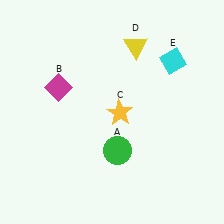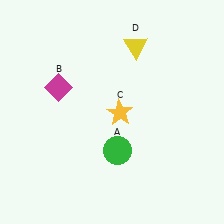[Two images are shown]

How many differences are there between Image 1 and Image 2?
There is 1 difference between the two images.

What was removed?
The cyan diamond (E) was removed in Image 2.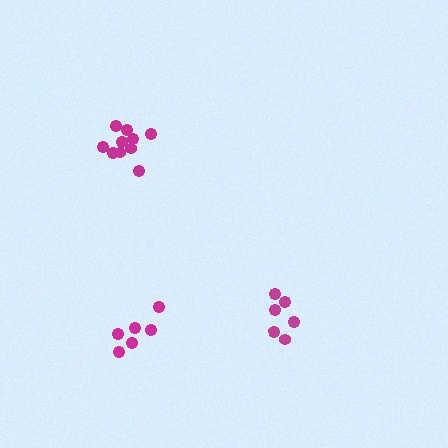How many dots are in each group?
Group 1: 10 dots, Group 2: 6 dots, Group 3: 6 dots (22 total).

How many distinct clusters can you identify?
There are 3 distinct clusters.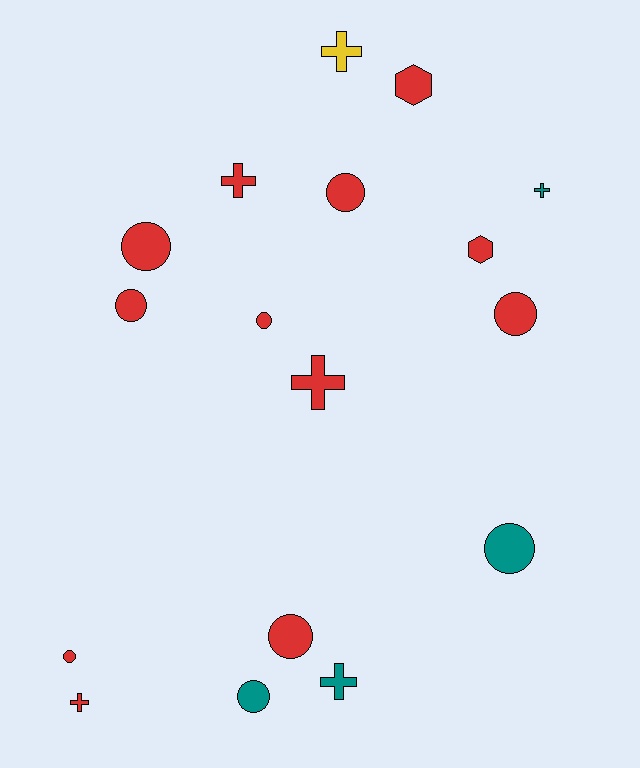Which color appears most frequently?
Red, with 12 objects.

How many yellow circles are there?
There are no yellow circles.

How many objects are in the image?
There are 17 objects.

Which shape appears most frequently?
Circle, with 9 objects.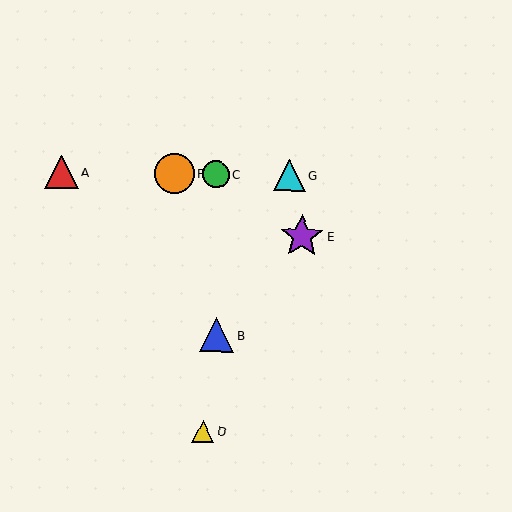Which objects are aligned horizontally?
Objects A, C, F, G are aligned horizontally.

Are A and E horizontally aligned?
No, A is at y≈172 and E is at y≈236.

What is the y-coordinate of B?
Object B is at y≈335.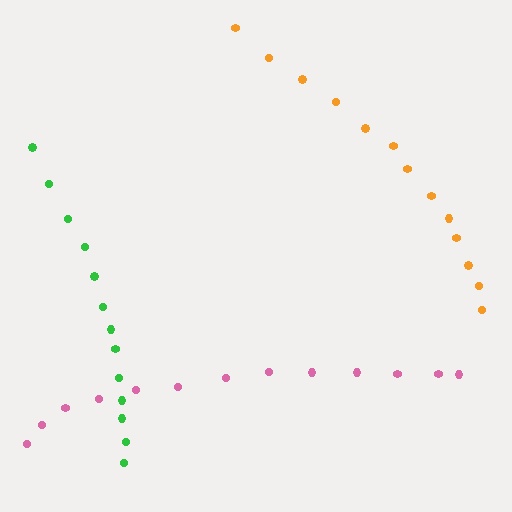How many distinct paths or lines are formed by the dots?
There are 3 distinct paths.